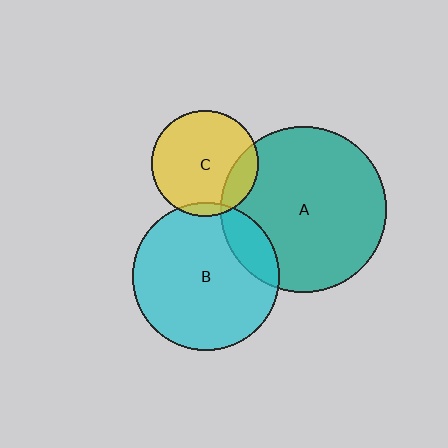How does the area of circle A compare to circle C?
Approximately 2.4 times.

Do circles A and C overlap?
Yes.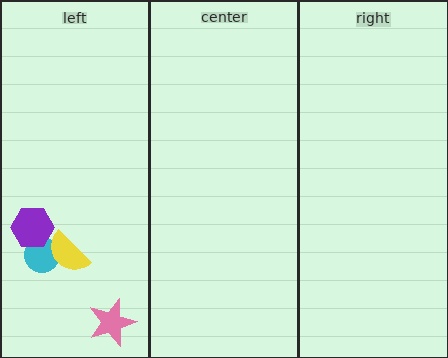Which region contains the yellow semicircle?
The left region.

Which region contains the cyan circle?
The left region.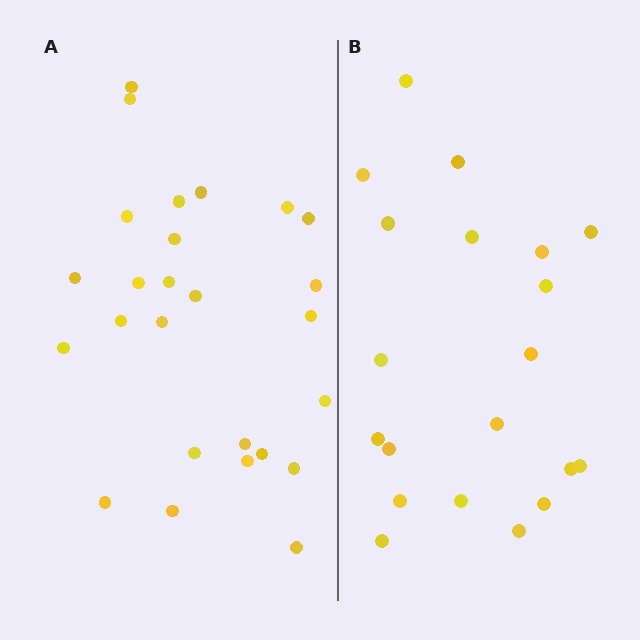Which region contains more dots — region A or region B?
Region A (the left region) has more dots.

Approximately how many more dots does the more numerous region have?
Region A has about 6 more dots than region B.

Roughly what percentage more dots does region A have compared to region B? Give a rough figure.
About 30% more.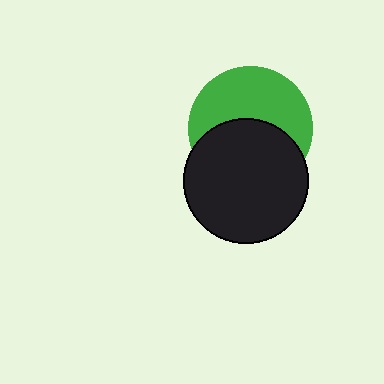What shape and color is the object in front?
The object in front is a black circle.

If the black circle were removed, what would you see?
You would see the complete green circle.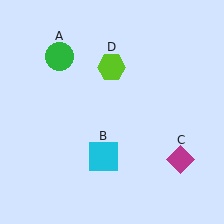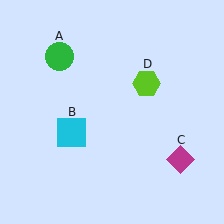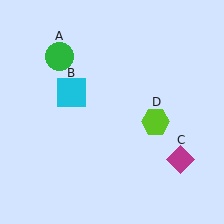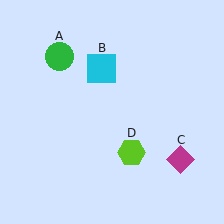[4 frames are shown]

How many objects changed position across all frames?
2 objects changed position: cyan square (object B), lime hexagon (object D).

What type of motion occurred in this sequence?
The cyan square (object B), lime hexagon (object D) rotated clockwise around the center of the scene.